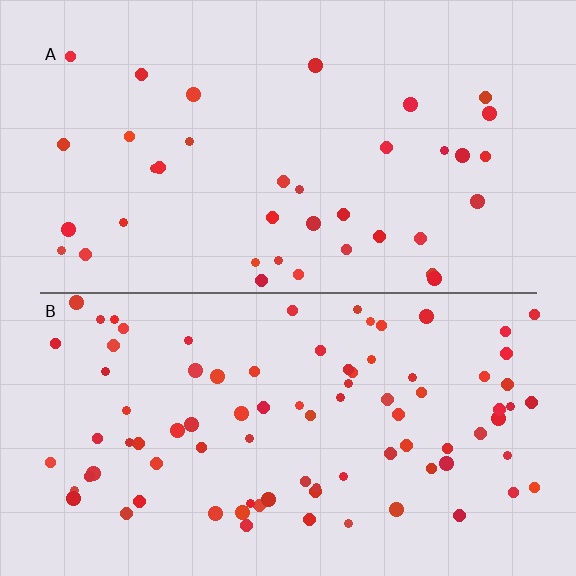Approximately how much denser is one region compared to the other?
Approximately 2.3× — region B over region A.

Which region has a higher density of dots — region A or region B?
B (the bottom).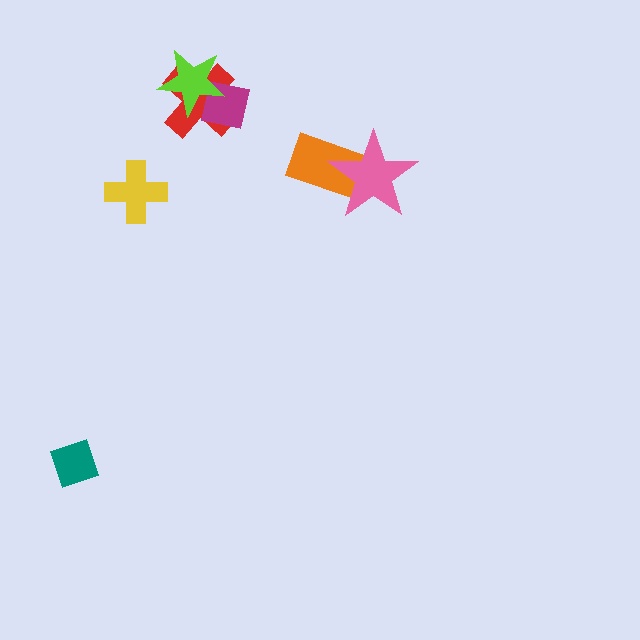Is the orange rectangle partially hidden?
Yes, it is partially covered by another shape.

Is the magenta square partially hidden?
Yes, it is partially covered by another shape.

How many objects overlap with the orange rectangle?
1 object overlaps with the orange rectangle.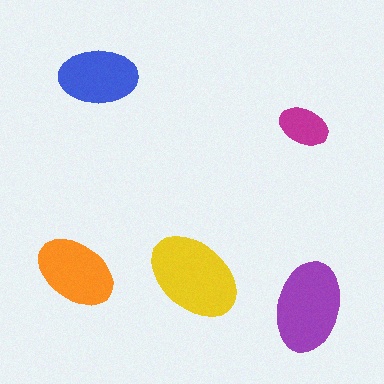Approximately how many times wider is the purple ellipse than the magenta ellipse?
About 2 times wider.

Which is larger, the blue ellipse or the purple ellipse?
The purple one.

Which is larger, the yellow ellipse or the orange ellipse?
The yellow one.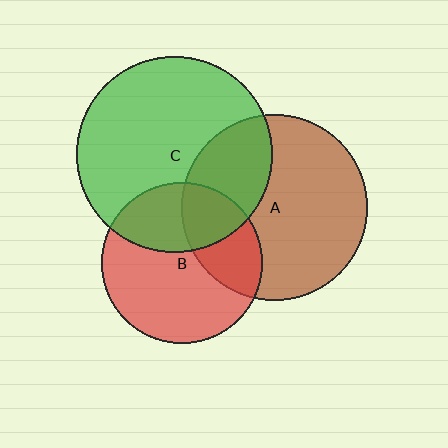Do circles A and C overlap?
Yes.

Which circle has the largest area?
Circle C (green).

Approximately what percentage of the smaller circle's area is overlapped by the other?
Approximately 30%.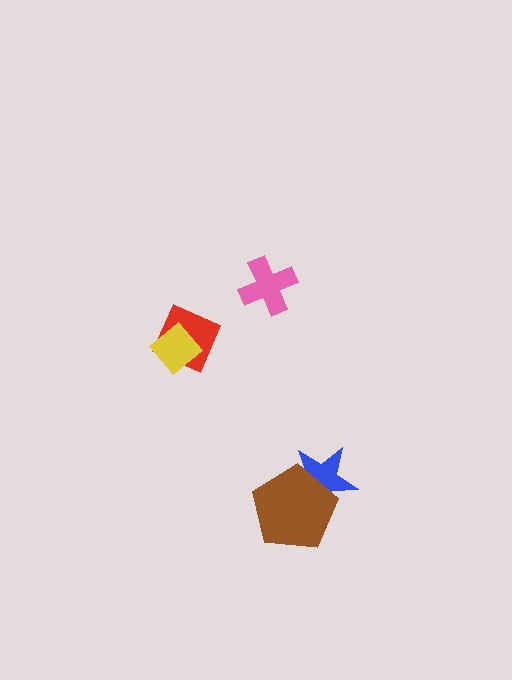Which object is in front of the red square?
The yellow diamond is in front of the red square.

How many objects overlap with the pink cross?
0 objects overlap with the pink cross.